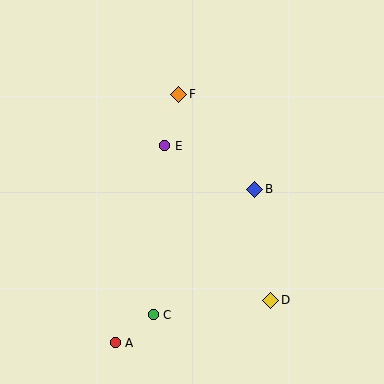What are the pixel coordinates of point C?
Point C is at (153, 315).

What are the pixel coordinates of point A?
Point A is at (115, 343).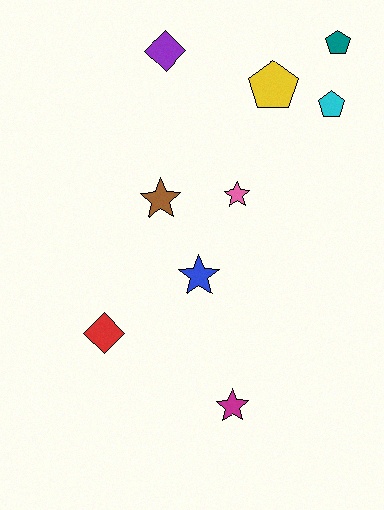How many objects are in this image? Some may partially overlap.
There are 9 objects.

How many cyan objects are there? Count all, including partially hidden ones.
There is 1 cyan object.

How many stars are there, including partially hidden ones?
There are 4 stars.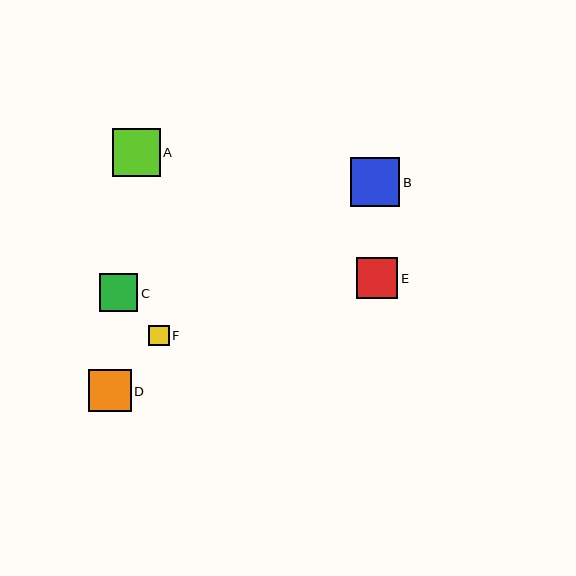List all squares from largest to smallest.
From largest to smallest: B, A, D, E, C, F.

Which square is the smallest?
Square F is the smallest with a size of approximately 20 pixels.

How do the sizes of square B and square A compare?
Square B and square A are approximately the same size.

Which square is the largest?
Square B is the largest with a size of approximately 49 pixels.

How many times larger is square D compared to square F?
Square D is approximately 2.1 times the size of square F.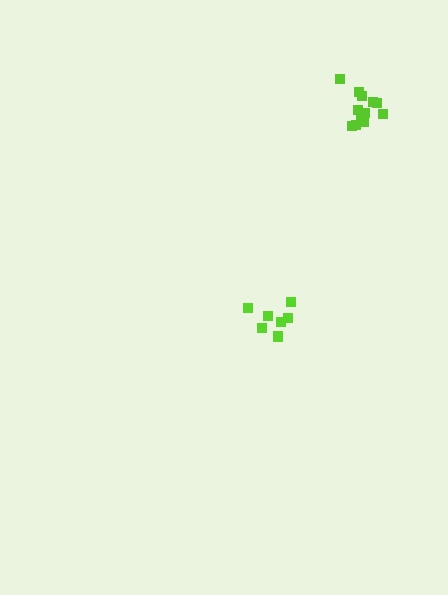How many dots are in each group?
Group 1: 8 dots, Group 2: 12 dots (20 total).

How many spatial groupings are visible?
There are 2 spatial groupings.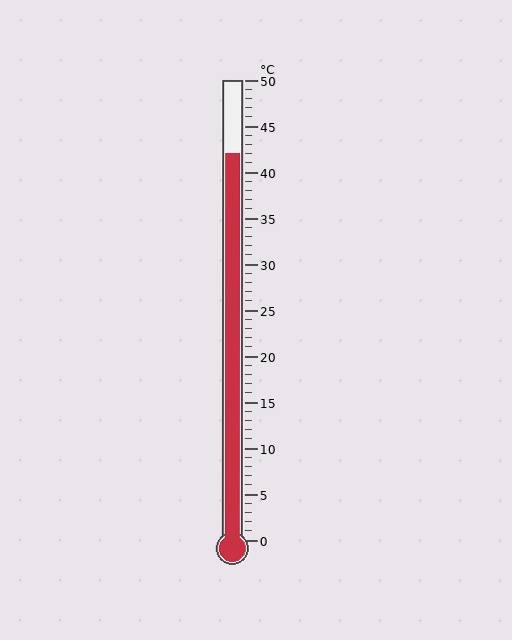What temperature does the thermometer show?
The thermometer shows approximately 42°C.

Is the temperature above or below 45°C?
The temperature is below 45°C.